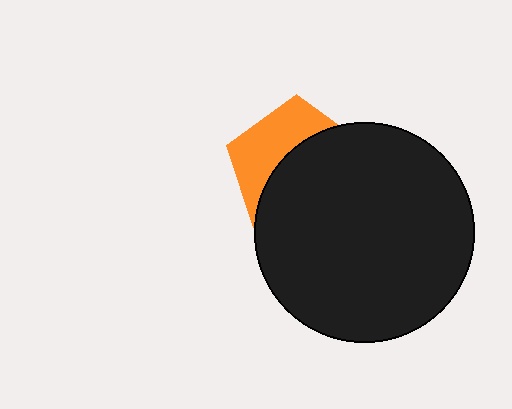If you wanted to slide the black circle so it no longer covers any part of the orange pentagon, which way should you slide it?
Slide it toward the lower-right — that is the most direct way to separate the two shapes.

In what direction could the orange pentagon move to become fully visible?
The orange pentagon could move toward the upper-left. That would shift it out from behind the black circle entirely.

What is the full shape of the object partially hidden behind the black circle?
The partially hidden object is an orange pentagon.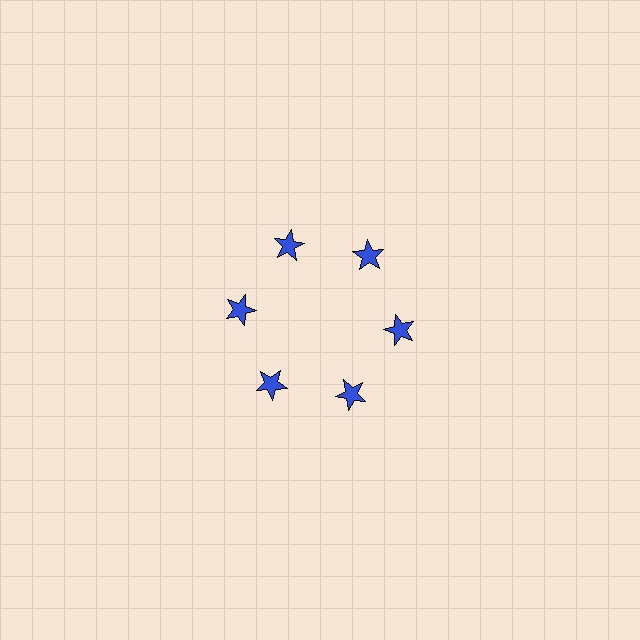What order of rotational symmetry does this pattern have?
This pattern has 6-fold rotational symmetry.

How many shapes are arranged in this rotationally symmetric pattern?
There are 6 shapes, arranged in 6 groups of 1.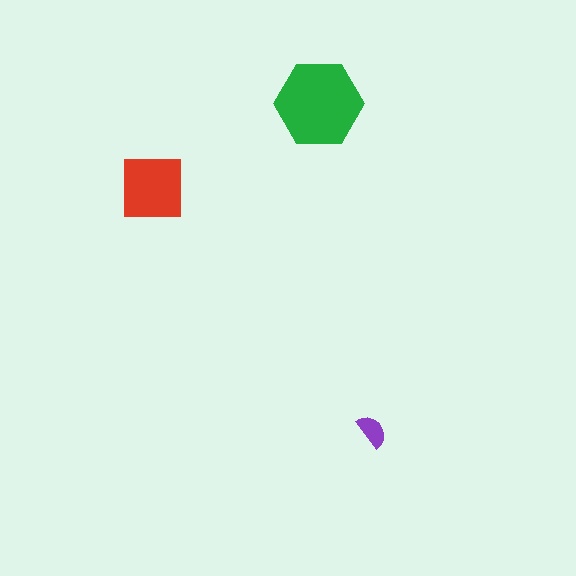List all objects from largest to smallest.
The green hexagon, the red square, the purple semicircle.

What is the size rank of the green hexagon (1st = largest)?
1st.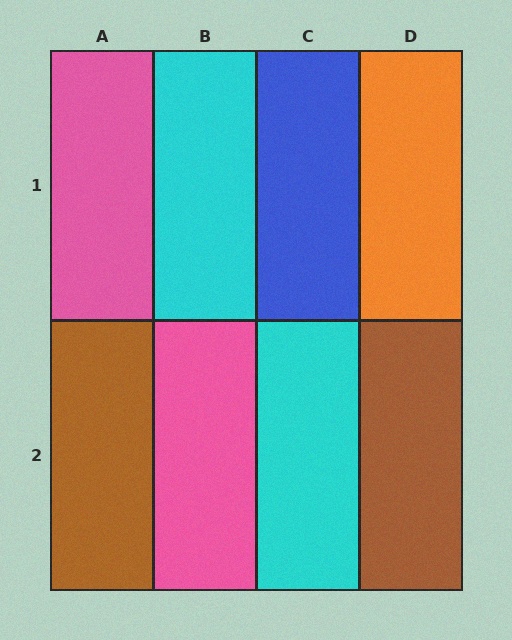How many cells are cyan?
2 cells are cyan.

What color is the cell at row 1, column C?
Blue.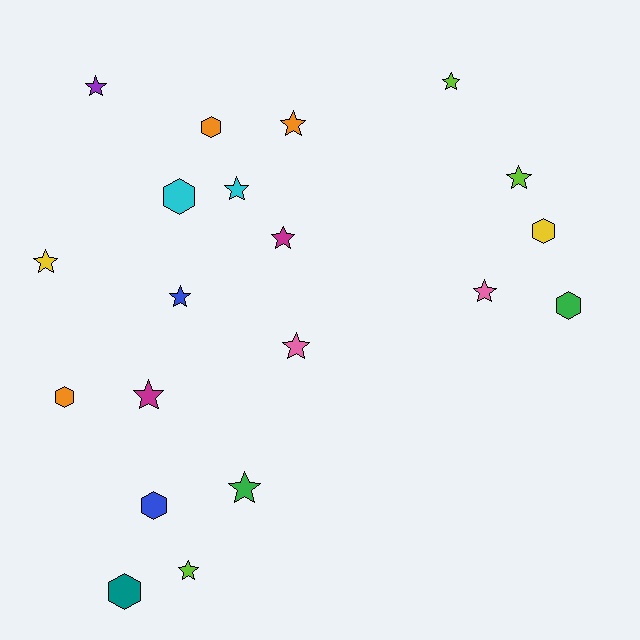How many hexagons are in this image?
There are 7 hexagons.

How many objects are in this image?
There are 20 objects.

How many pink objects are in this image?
There are 2 pink objects.